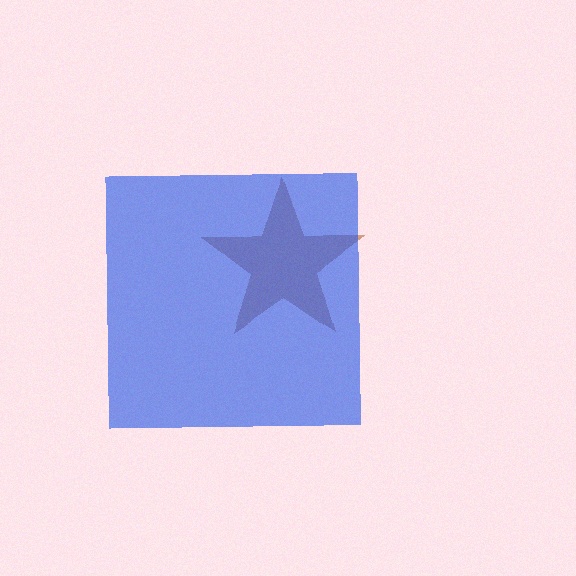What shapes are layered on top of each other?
The layered shapes are: a brown star, a blue square.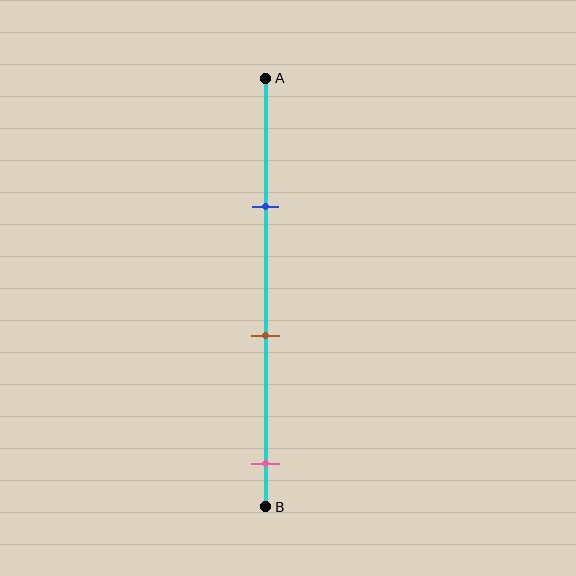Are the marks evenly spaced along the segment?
Yes, the marks are approximately evenly spaced.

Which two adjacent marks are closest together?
The blue and brown marks are the closest adjacent pair.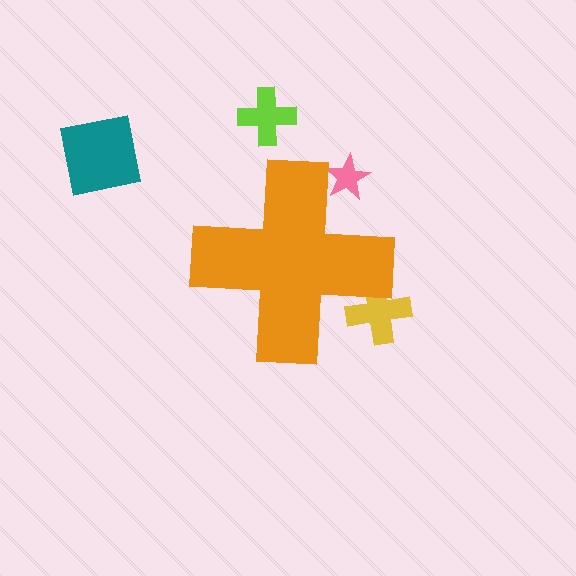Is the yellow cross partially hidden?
Yes, the yellow cross is partially hidden behind the orange cross.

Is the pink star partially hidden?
Yes, the pink star is partially hidden behind the orange cross.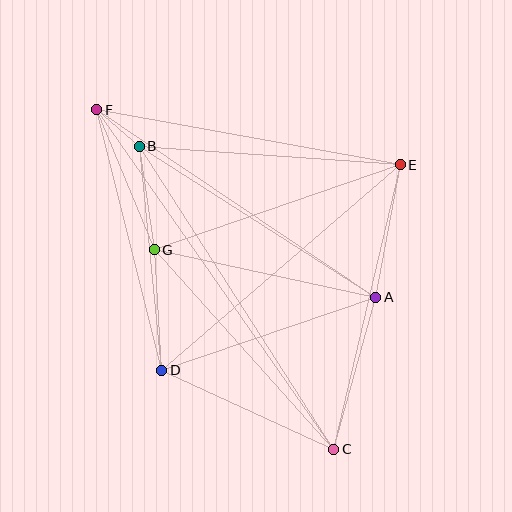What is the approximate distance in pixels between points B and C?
The distance between B and C is approximately 360 pixels.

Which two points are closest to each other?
Points B and F are closest to each other.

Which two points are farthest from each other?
Points C and F are farthest from each other.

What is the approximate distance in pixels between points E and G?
The distance between E and G is approximately 260 pixels.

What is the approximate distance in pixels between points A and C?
The distance between A and C is approximately 158 pixels.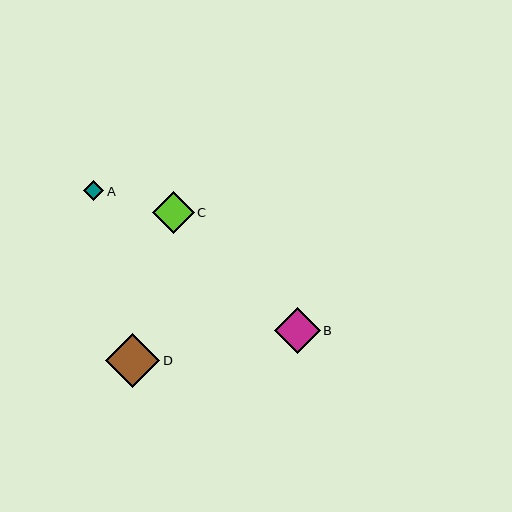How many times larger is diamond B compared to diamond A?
Diamond B is approximately 2.3 times the size of diamond A.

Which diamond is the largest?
Diamond D is the largest with a size of approximately 54 pixels.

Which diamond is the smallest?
Diamond A is the smallest with a size of approximately 20 pixels.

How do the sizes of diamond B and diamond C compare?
Diamond B and diamond C are approximately the same size.